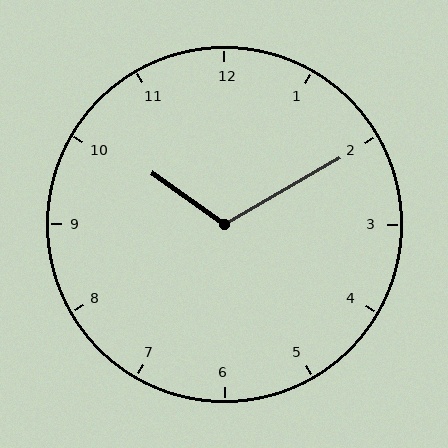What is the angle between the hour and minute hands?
Approximately 115 degrees.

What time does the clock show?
10:10.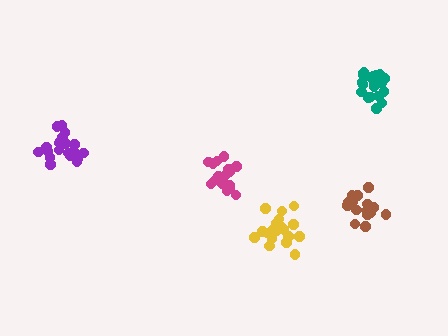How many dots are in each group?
Group 1: 19 dots, Group 2: 16 dots, Group 3: 21 dots, Group 4: 21 dots, Group 5: 20 dots (97 total).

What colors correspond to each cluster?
The clusters are colored: magenta, brown, purple, teal, yellow.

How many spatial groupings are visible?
There are 5 spatial groupings.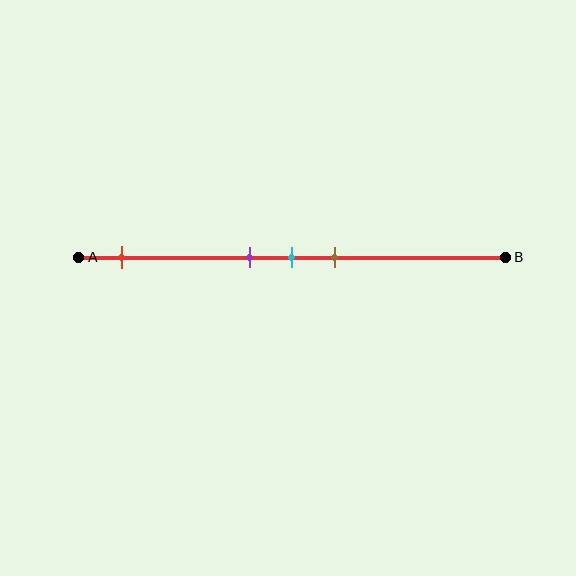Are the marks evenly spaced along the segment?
No, the marks are not evenly spaced.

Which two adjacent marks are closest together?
The purple and cyan marks are the closest adjacent pair.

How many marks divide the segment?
There are 4 marks dividing the segment.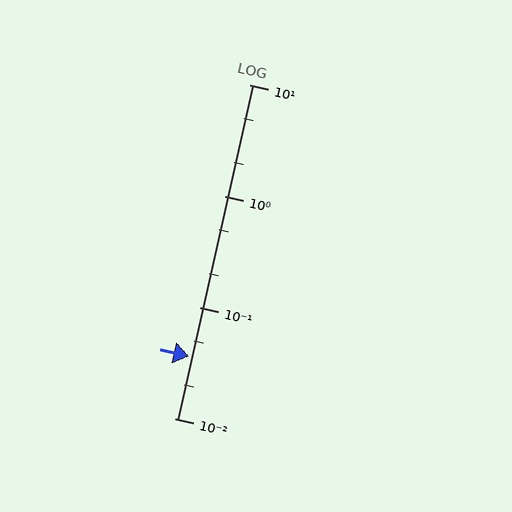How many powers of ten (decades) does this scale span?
The scale spans 3 decades, from 0.01 to 10.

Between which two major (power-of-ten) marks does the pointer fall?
The pointer is between 0.01 and 0.1.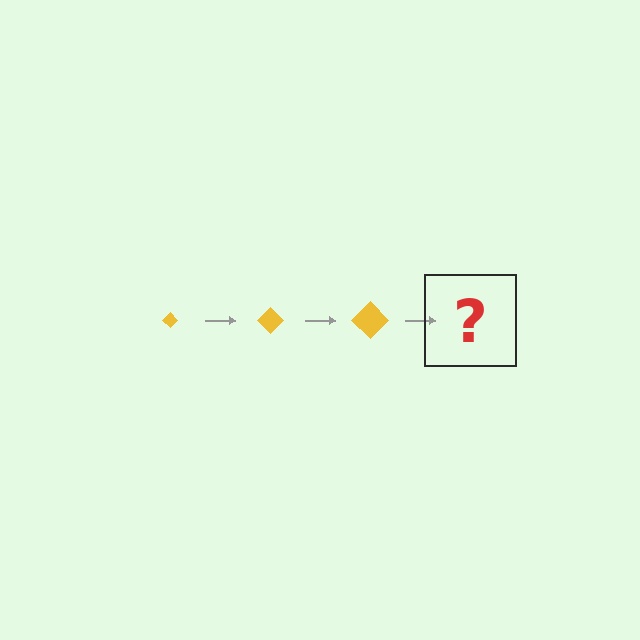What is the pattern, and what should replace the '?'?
The pattern is that the diamond gets progressively larger each step. The '?' should be a yellow diamond, larger than the previous one.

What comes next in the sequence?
The next element should be a yellow diamond, larger than the previous one.